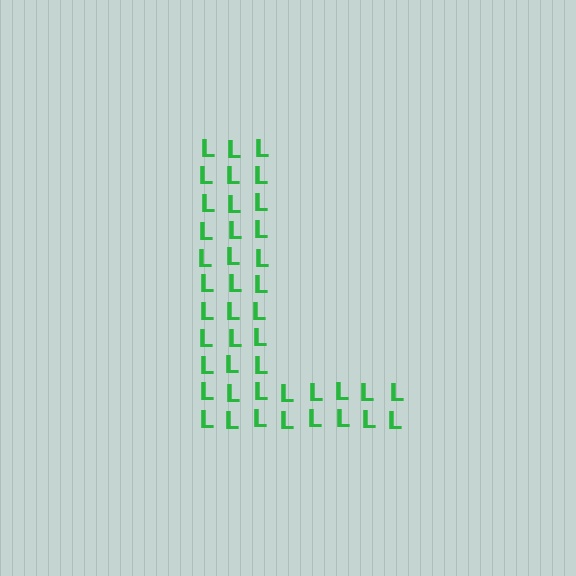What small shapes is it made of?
It is made of small letter L's.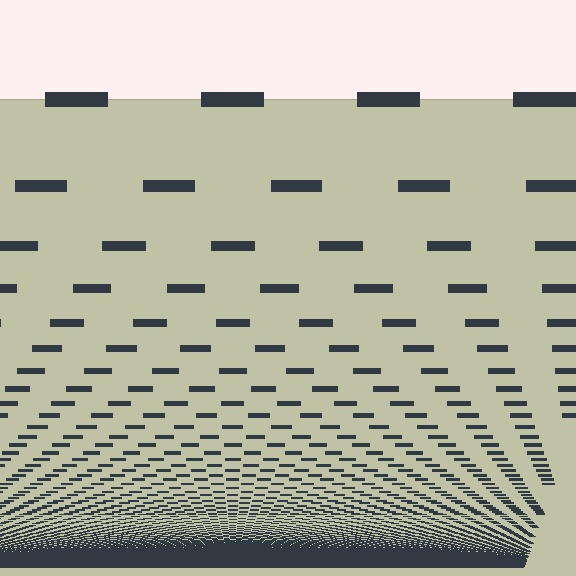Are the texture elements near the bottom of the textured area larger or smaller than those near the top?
Smaller. The gradient is inverted — elements near the bottom are smaller and denser.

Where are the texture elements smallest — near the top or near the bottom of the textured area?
Near the bottom.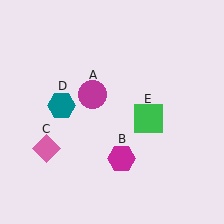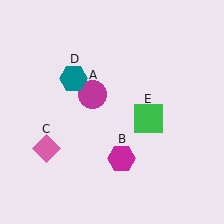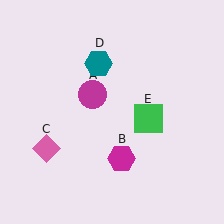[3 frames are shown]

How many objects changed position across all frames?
1 object changed position: teal hexagon (object D).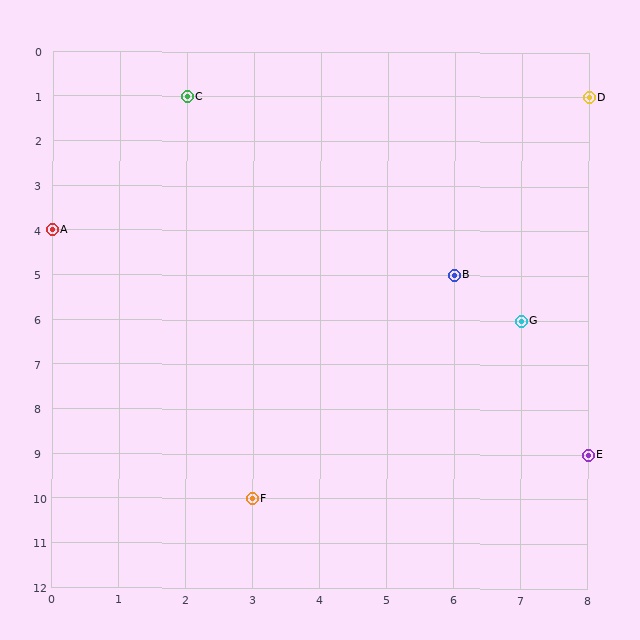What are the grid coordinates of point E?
Point E is at grid coordinates (8, 9).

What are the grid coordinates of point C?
Point C is at grid coordinates (2, 1).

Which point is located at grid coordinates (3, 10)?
Point F is at (3, 10).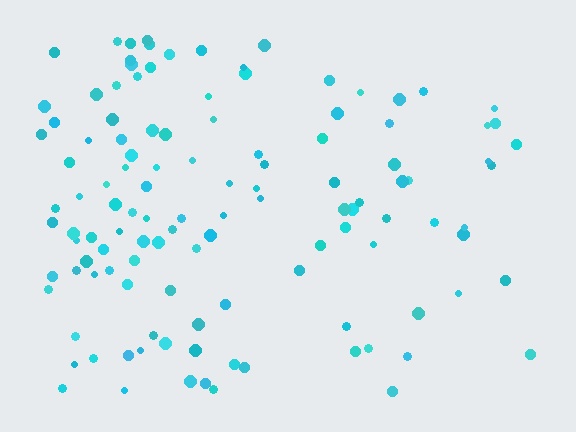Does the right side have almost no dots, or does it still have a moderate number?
Still a moderate number, just noticeably fewer than the left.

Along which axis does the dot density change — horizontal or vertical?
Horizontal.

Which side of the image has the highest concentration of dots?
The left.